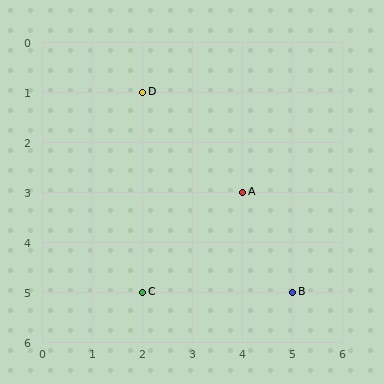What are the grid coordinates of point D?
Point D is at grid coordinates (2, 1).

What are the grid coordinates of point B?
Point B is at grid coordinates (5, 5).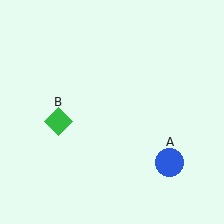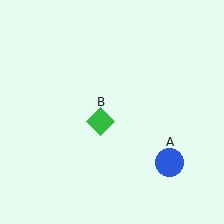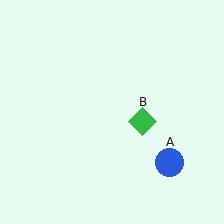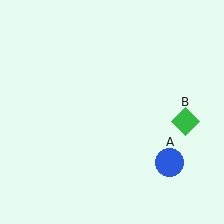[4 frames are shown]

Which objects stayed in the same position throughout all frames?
Blue circle (object A) remained stationary.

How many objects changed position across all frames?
1 object changed position: green diamond (object B).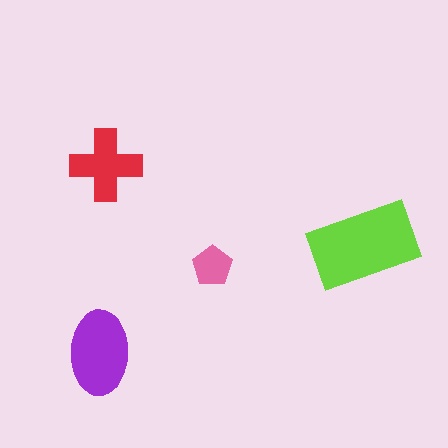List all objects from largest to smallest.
The lime rectangle, the purple ellipse, the red cross, the pink pentagon.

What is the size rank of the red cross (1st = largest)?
3rd.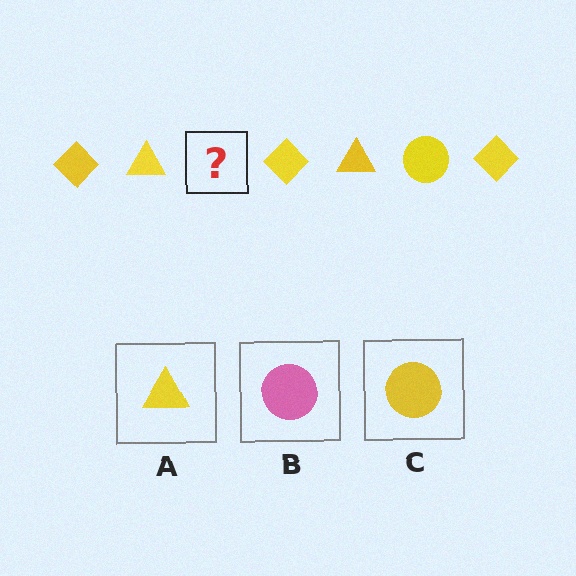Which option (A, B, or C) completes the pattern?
C.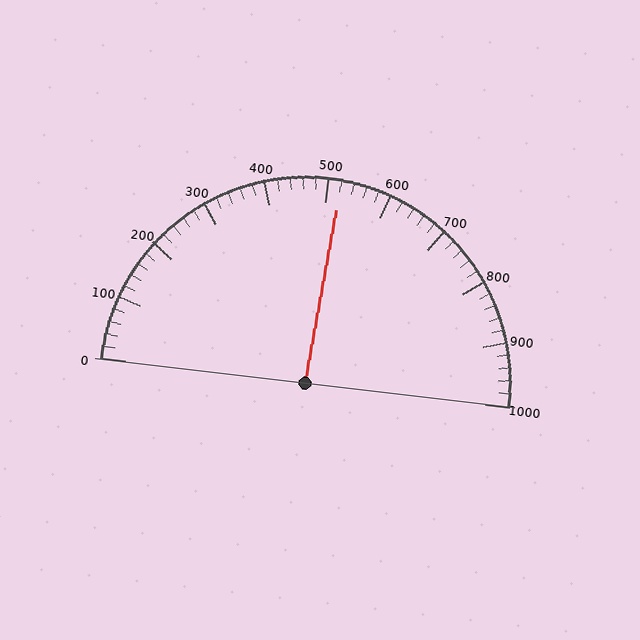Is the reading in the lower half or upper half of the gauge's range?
The reading is in the upper half of the range (0 to 1000).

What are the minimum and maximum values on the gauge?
The gauge ranges from 0 to 1000.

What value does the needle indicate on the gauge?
The needle indicates approximately 520.